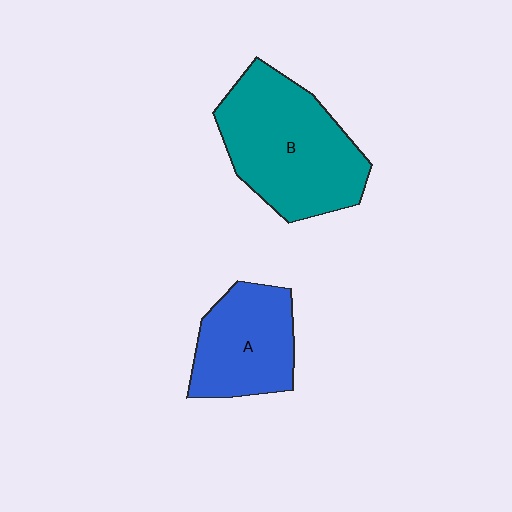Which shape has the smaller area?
Shape A (blue).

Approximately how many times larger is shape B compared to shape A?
Approximately 1.5 times.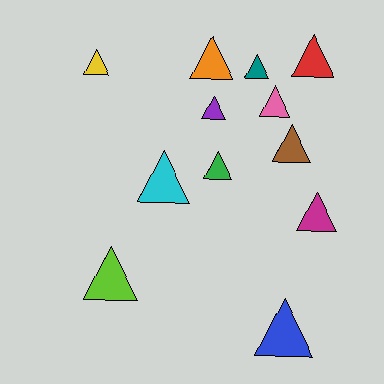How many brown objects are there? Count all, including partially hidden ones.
There is 1 brown object.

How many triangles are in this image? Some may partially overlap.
There are 12 triangles.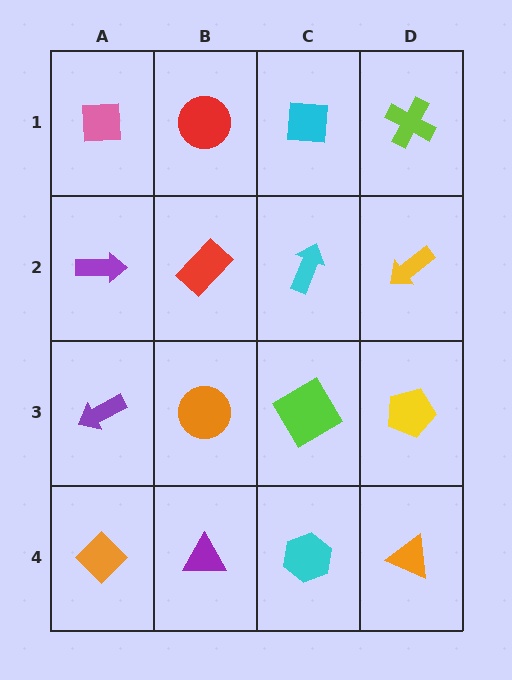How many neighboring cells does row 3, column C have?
4.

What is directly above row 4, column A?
A purple arrow.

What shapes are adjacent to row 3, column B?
A red rectangle (row 2, column B), a purple triangle (row 4, column B), a purple arrow (row 3, column A), a lime diamond (row 3, column C).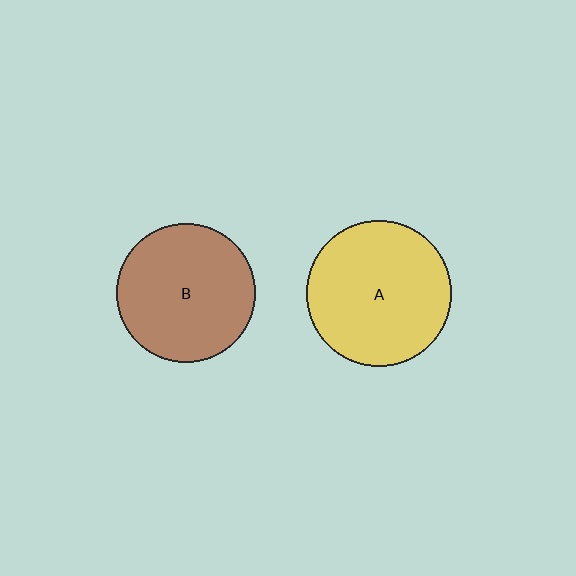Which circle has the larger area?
Circle A (yellow).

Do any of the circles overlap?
No, none of the circles overlap.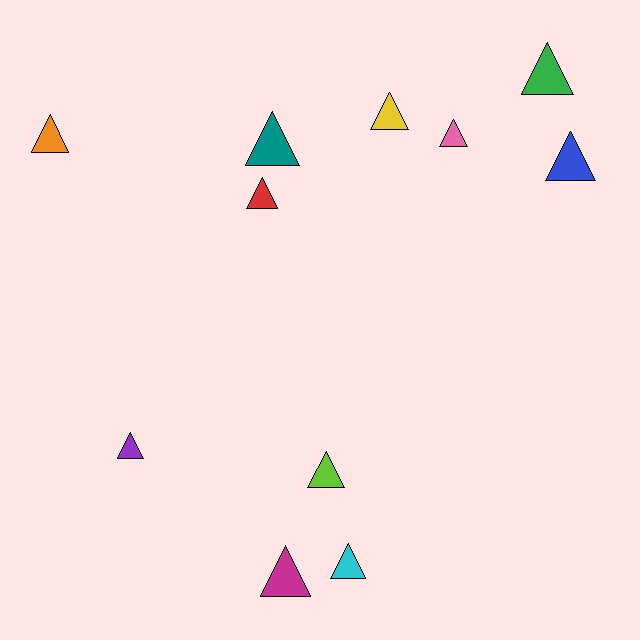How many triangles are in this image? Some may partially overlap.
There are 11 triangles.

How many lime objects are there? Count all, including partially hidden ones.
There is 1 lime object.